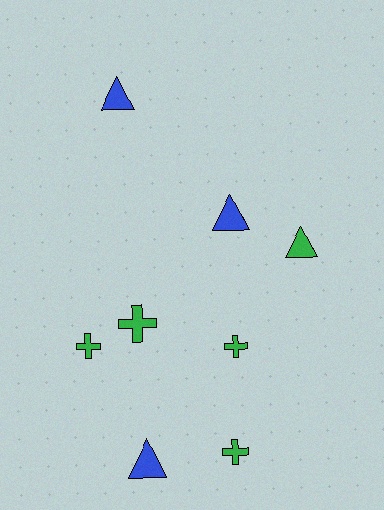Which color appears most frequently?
Green, with 5 objects.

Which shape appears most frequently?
Cross, with 4 objects.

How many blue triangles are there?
There are 3 blue triangles.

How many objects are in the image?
There are 8 objects.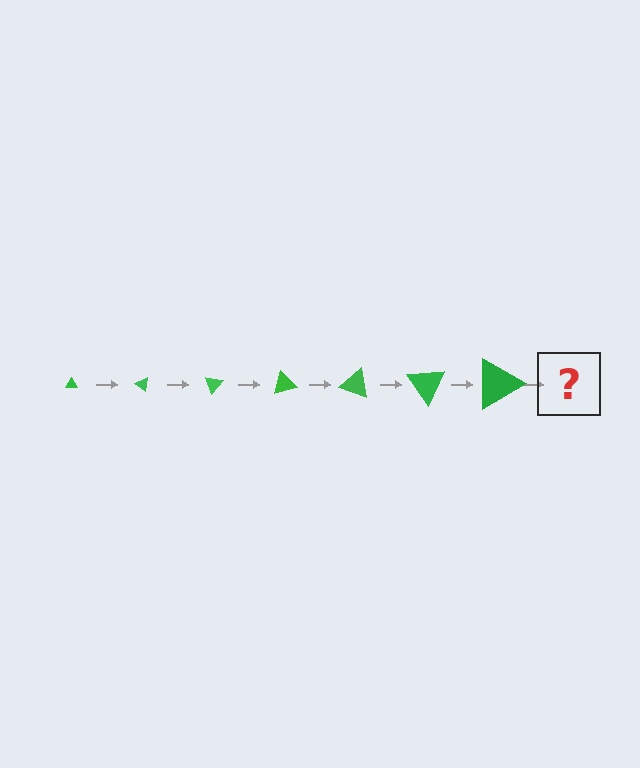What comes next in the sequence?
The next element should be a triangle, larger than the previous one and rotated 245 degrees from the start.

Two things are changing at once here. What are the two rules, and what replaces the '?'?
The two rules are that the triangle grows larger each step and it rotates 35 degrees each step. The '?' should be a triangle, larger than the previous one and rotated 245 degrees from the start.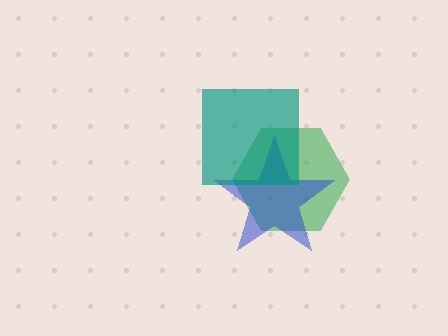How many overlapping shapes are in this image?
There are 3 overlapping shapes in the image.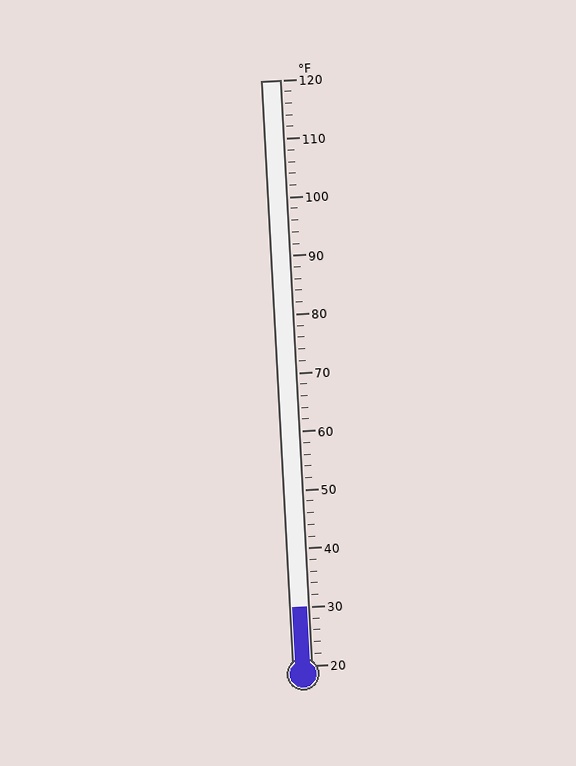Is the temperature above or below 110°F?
The temperature is below 110°F.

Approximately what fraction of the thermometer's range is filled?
The thermometer is filled to approximately 10% of its range.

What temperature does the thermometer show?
The thermometer shows approximately 30°F.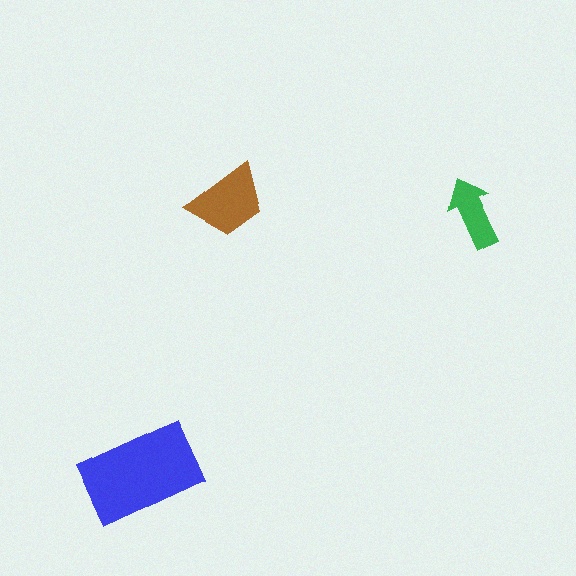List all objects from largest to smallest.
The blue rectangle, the brown trapezoid, the green arrow.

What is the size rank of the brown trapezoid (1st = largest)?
2nd.